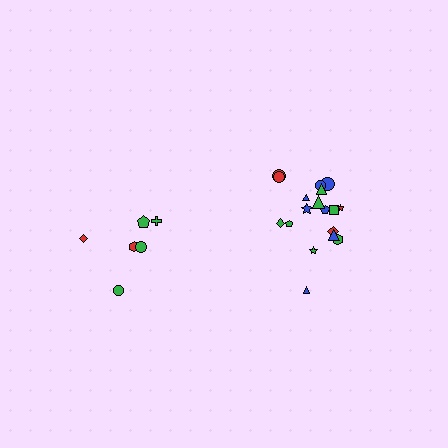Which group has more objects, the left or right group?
The right group.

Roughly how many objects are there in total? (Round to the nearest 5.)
Roughly 25 objects in total.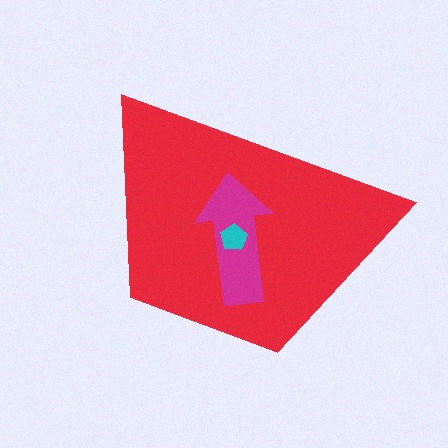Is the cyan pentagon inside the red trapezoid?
Yes.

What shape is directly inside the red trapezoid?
The magenta arrow.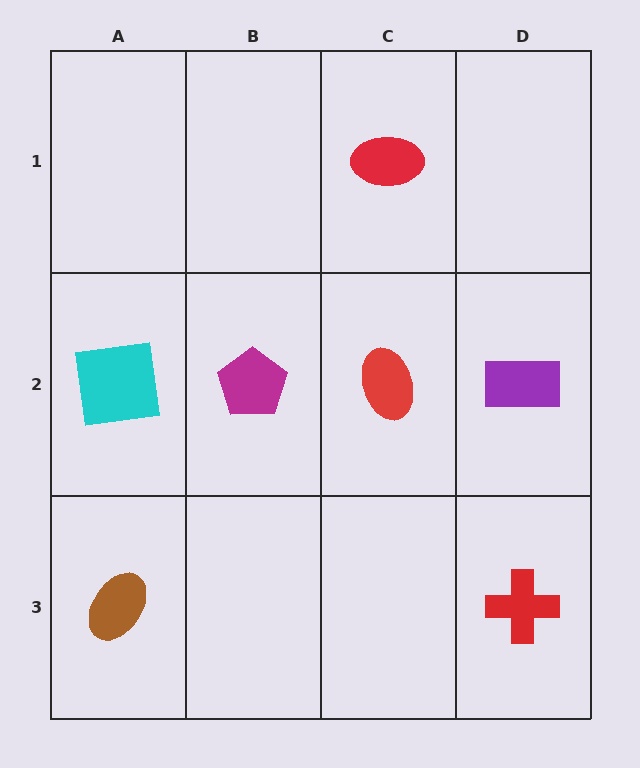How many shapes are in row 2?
4 shapes.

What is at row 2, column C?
A red ellipse.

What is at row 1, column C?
A red ellipse.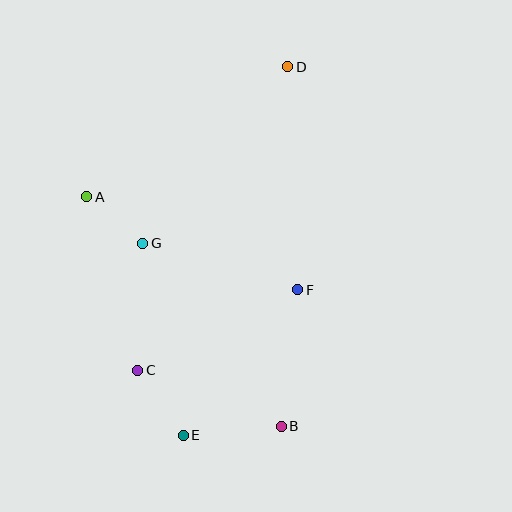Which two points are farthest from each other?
Points D and E are farthest from each other.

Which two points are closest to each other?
Points A and G are closest to each other.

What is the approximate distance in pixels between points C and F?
The distance between C and F is approximately 179 pixels.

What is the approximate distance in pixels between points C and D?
The distance between C and D is approximately 339 pixels.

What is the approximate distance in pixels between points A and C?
The distance between A and C is approximately 181 pixels.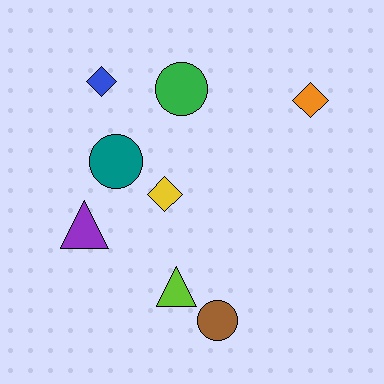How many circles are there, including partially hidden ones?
There are 3 circles.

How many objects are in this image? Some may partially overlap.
There are 8 objects.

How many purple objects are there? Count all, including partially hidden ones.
There is 1 purple object.